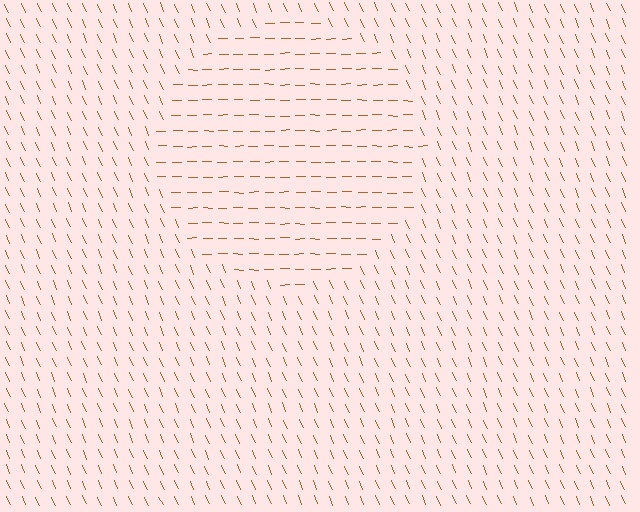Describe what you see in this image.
The image is filled with small brown line segments. A circle region in the image has lines oriented differently from the surrounding lines, creating a visible texture boundary.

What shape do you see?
I see a circle.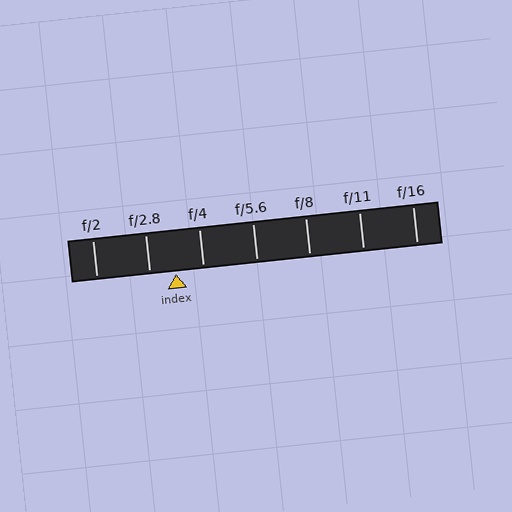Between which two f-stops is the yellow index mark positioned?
The index mark is between f/2.8 and f/4.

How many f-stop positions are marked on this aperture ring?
There are 7 f-stop positions marked.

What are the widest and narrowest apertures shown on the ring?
The widest aperture shown is f/2 and the narrowest is f/16.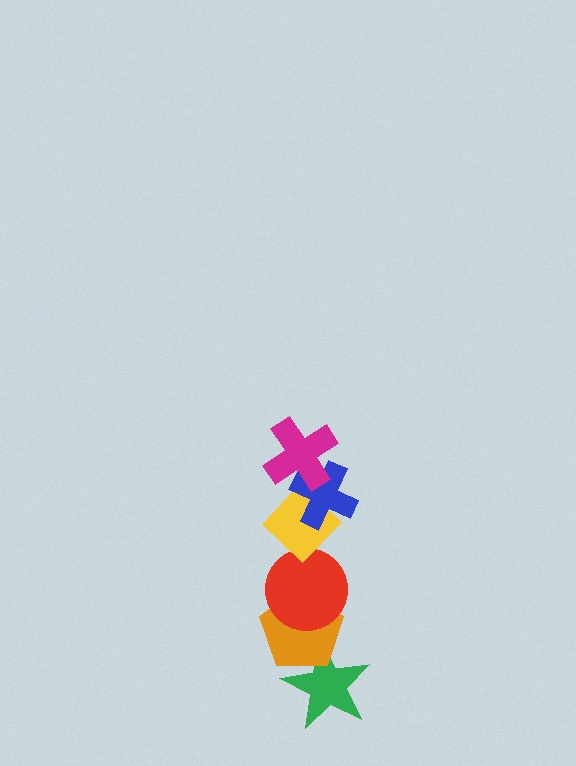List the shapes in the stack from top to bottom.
From top to bottom: the magenta cross, the blue cross, the yellow diamond, the red circle, the orange pentagon, the green star.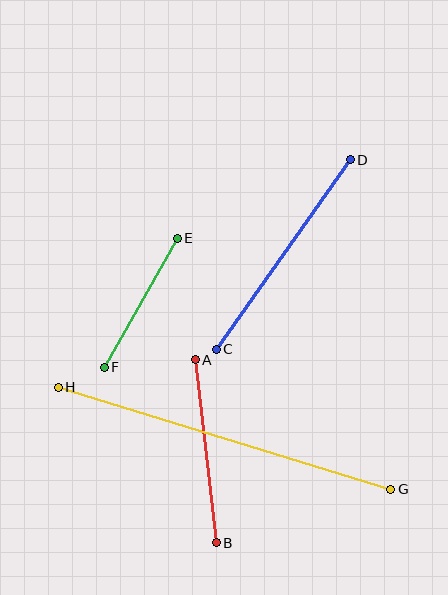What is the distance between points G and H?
The distance is approximately 348 pixels.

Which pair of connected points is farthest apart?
Points G and H are farthest apart.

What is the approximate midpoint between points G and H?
The midpoint is at approximately (225, 438) pixels.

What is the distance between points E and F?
The distance is approximately 148 pixels.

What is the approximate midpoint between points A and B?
The midpoint is at approximately (206, 451) pixels.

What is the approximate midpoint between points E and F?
The midpoint is at approximately (141, 303) pixels.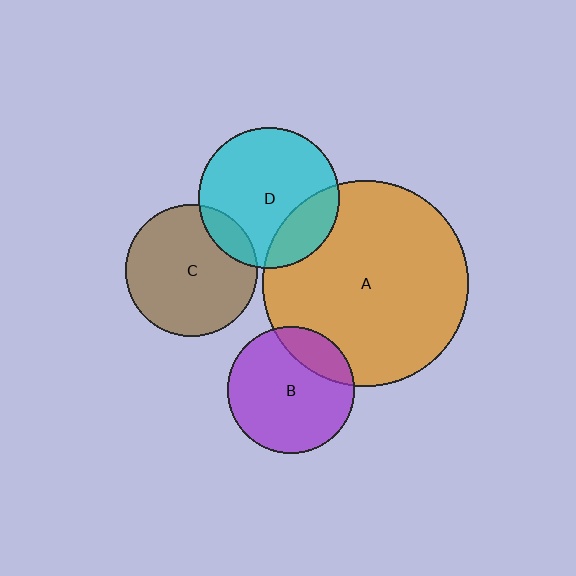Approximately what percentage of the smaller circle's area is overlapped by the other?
Approximately 20%.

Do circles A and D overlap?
Yes.